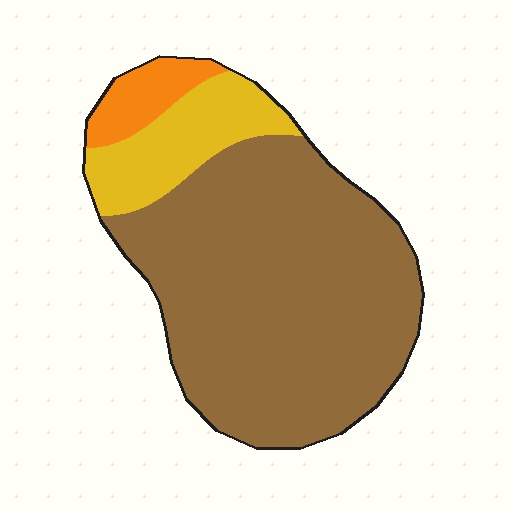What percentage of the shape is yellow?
Yellow covers around 15% of the shape.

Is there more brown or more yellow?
Brown.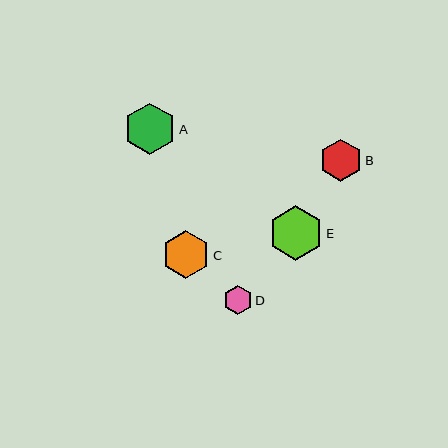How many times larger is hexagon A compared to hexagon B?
Hexagon A is approximately 1.2 times the size of hexagon B.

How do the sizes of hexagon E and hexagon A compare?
Hexagon E and hexagon A are approximately the same size.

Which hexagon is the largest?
Hexagon E is the largest with a size of approximately 54 pixels.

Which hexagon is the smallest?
Hexagon D is the smallest with a size of approximately 28 pixels.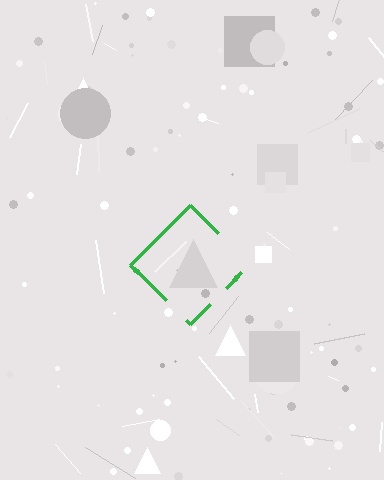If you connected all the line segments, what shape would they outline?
They would outline a diamond.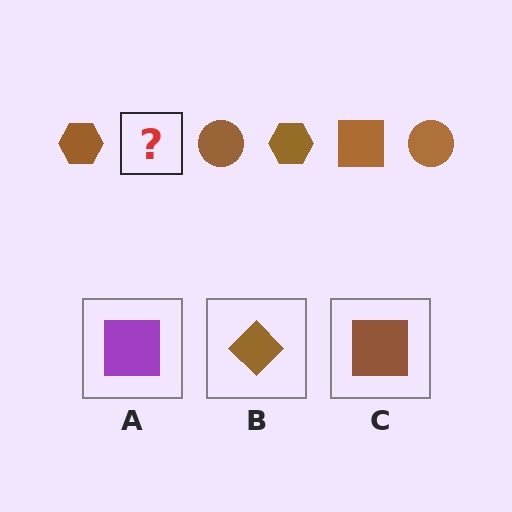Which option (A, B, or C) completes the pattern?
C.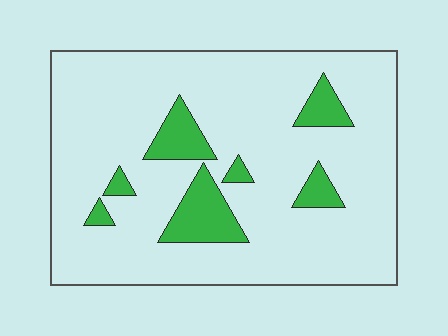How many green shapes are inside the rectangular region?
7.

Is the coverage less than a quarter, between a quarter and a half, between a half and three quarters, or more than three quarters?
Less than a quarter.